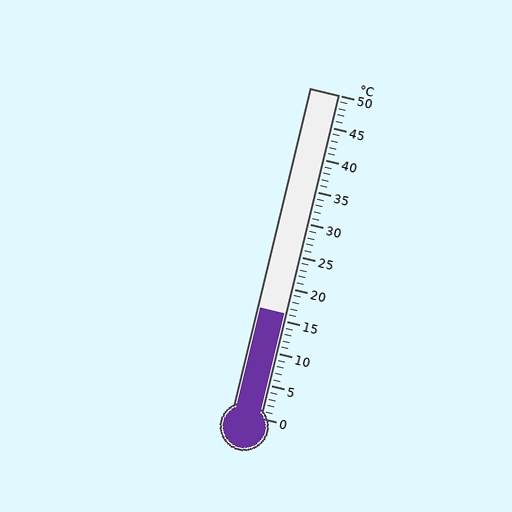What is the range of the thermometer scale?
The thermometer scale ranges from 0°C to 50°C.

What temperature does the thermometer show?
The thermometer shows approximately 16°C.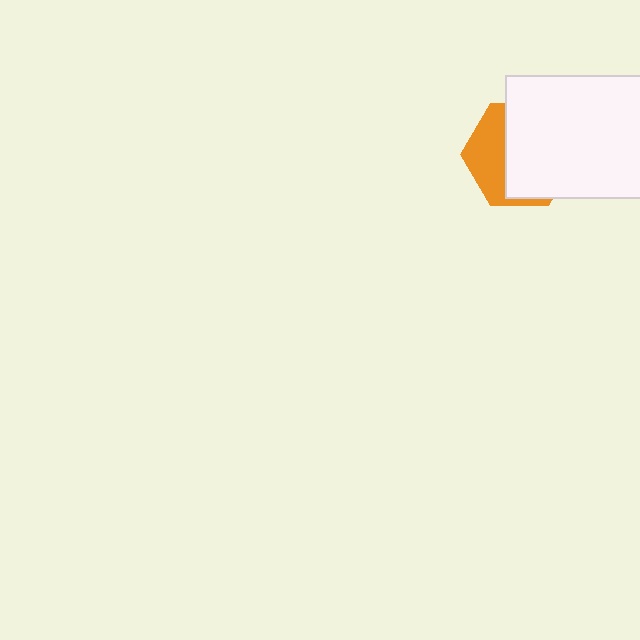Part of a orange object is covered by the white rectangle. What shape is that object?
It is a hexagon.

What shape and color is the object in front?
The object in front is a white rectangle.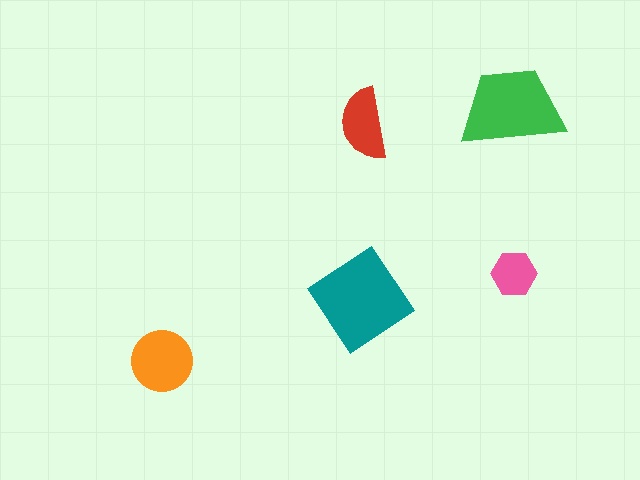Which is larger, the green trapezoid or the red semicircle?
The green trapezoid.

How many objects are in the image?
There are 5 objects in the image.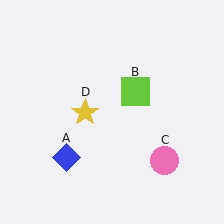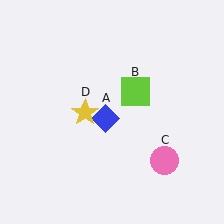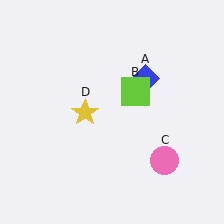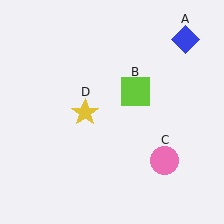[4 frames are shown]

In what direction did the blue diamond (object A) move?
The blue diamond (object A) moved up and to the right.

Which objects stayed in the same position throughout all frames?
Lime square (object B) and pink circle (object C) and yellow star (object D) remained stationary.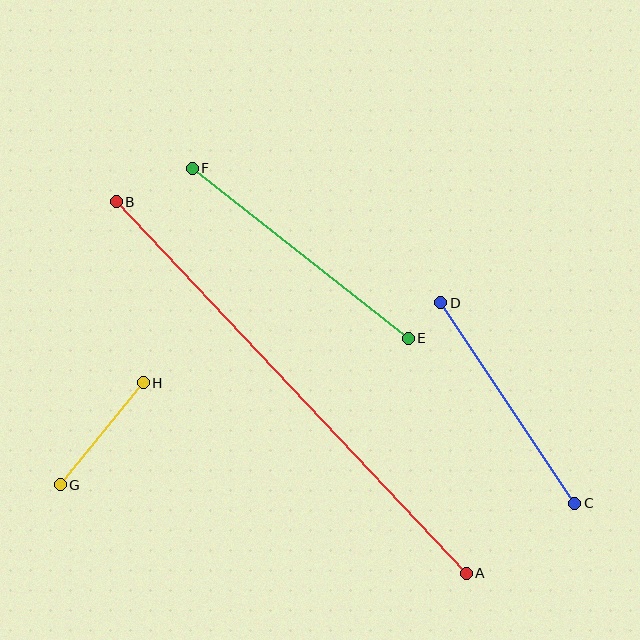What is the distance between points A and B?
The distance is approximately 510 pixels.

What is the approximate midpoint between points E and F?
The midpoint is at approximately (300, 253) pixels.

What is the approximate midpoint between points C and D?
The midpoint is at approximately (508, 403) pixels.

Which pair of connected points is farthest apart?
Points A and B are farthest apart.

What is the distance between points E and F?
The distance is approximately 275 pixels.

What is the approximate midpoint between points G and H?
The midpoint is at approximately (102, 434) pixels.